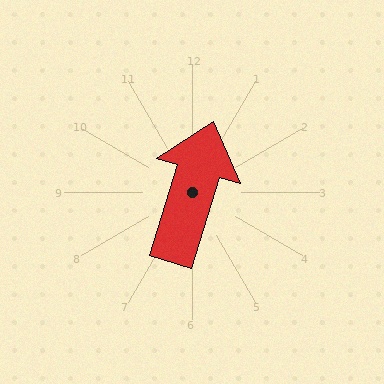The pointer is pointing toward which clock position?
Roughly 1 o'clock.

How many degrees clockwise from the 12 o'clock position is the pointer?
Approximately 17 degrees.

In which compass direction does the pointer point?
North.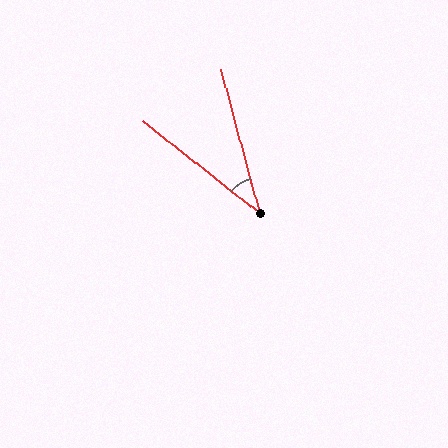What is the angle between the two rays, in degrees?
Approximately 37 degrees.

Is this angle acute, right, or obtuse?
It is acute.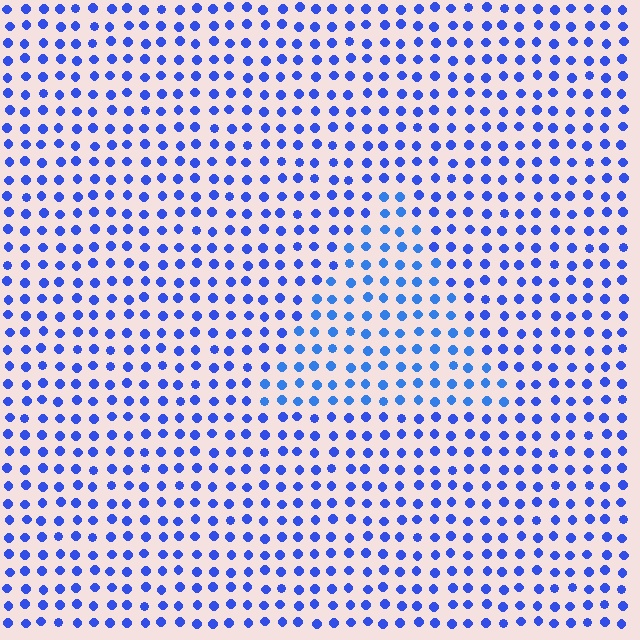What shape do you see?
I see a triangle.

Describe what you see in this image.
The image is filled with small blue elements in a uniform arrangement. A triangle-shaped region is visible where the elements are tinted to a slightly different hue, forming a subtle color boundary.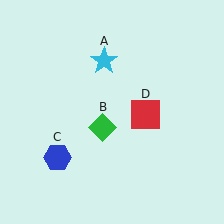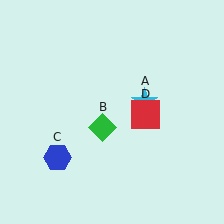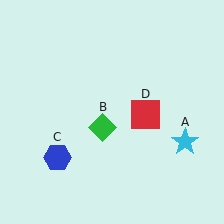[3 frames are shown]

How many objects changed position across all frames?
1 object changed position: cyan star (object A).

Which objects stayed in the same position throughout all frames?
Green diamond (object B) and blue hexagon (object C) and red square (object D) remained stationary.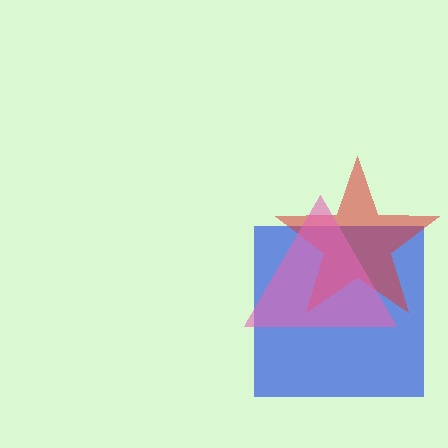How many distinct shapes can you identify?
There are 3 distinct shapes: a blue square, a red star, a pink triangle.